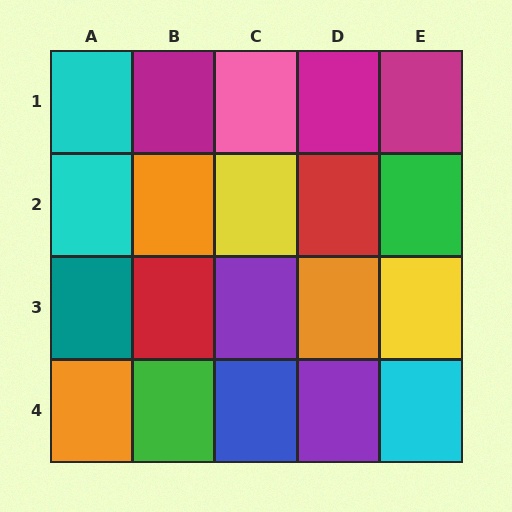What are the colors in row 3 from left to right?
Teal, red, purple, orange, yellow.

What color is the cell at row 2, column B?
Orange.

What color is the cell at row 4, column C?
Blue.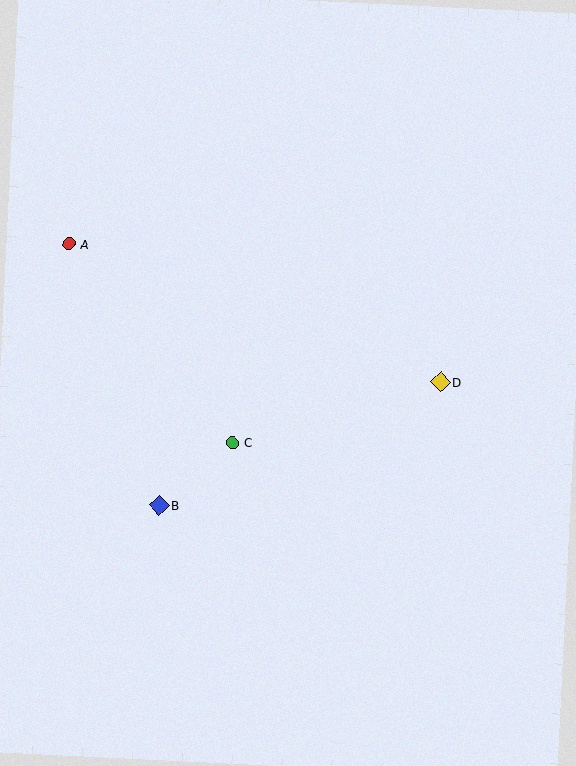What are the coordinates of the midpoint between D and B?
The midpoint between D and B is at (300, 444).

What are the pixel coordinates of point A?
Point A is at (69, 244).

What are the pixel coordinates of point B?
Point B is at (159, 505).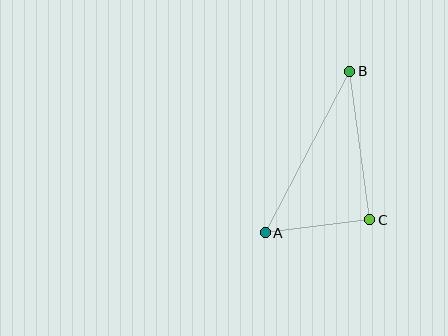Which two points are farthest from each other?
Points A and B are farthest from each other.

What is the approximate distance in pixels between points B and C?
The distance between B and C is approximately 150 pixels.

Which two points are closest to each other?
Points A and C are closest to each other.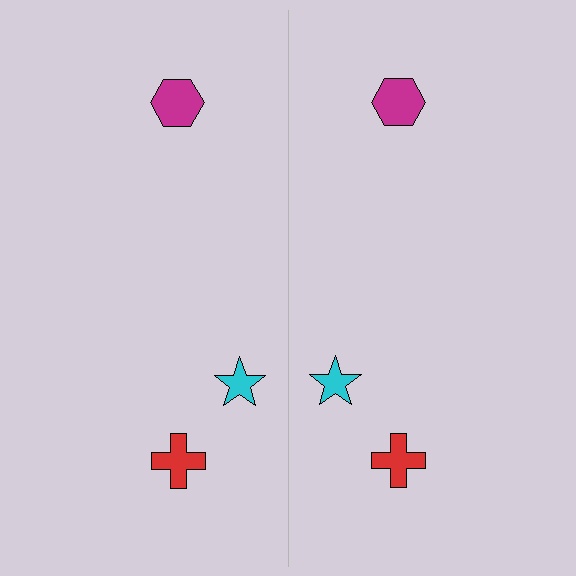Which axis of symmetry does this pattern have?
The pattern has a vertical axis of symmetry running through the center of the image.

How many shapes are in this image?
There are 6 shapes in this image.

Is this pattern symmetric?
Yes, this pattern has bilateral (reflection) symmetry.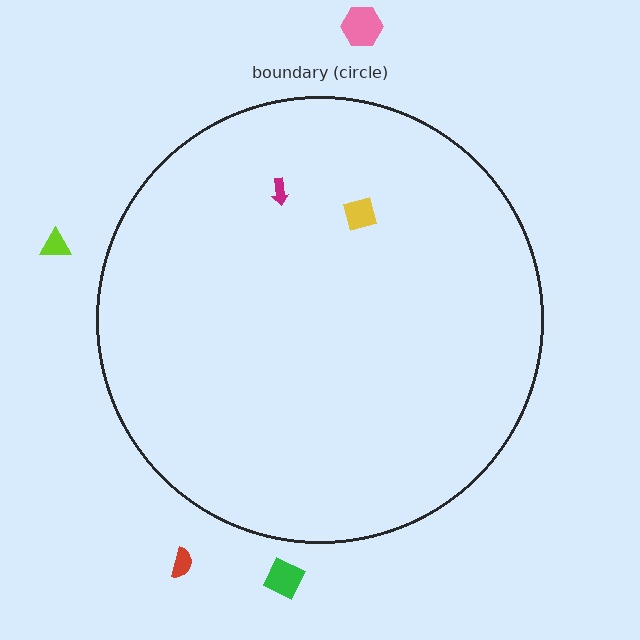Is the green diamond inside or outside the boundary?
Outside.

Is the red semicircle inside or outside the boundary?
Outside.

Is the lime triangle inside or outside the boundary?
Outside.